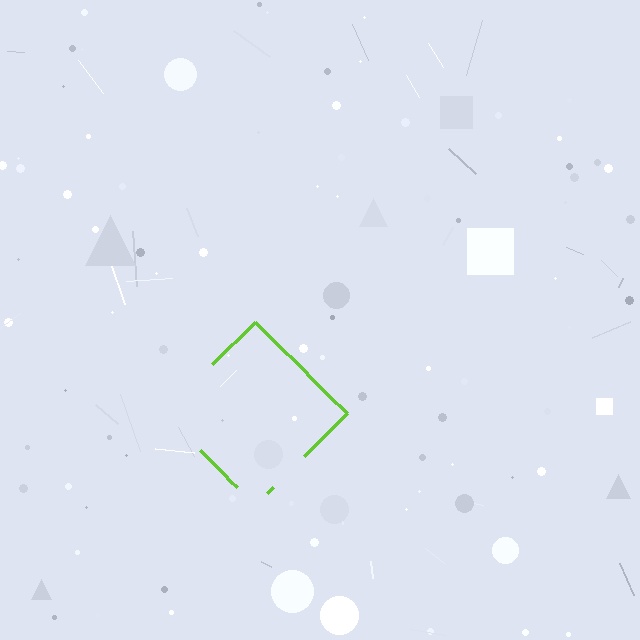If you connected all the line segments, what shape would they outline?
They would outline a diamond.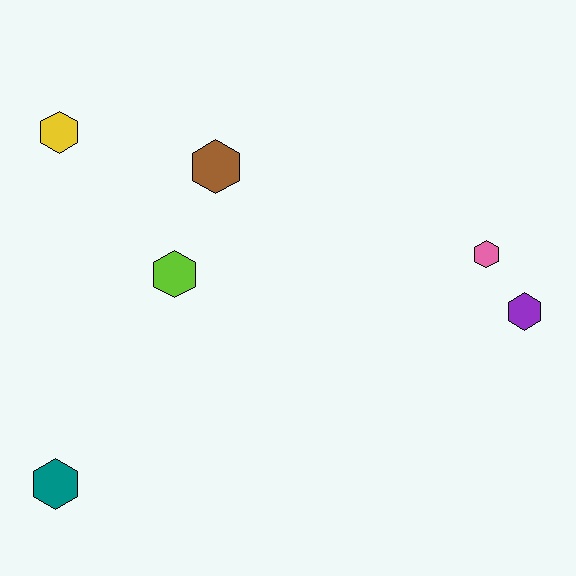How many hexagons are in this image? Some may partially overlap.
There are 6 hexagons.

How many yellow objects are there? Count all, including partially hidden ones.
There is 1 yellow object.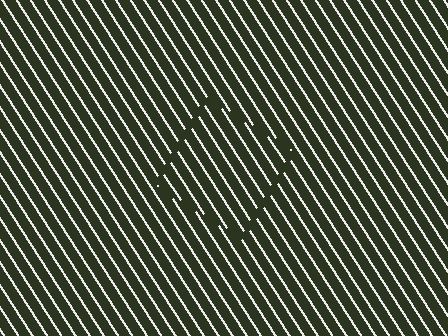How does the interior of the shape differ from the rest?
The interior of the shape contains the same grating, shifted by half a period — the contour is defined by the phase discontinuity where line-ends from the inner and outer gratings abut.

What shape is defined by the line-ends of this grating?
An illusory square. The interior of the shape contains the same grating, shifted by half a period — the contour is defined by the phase discontinuity where line-ends from the inner and outer gratings abut.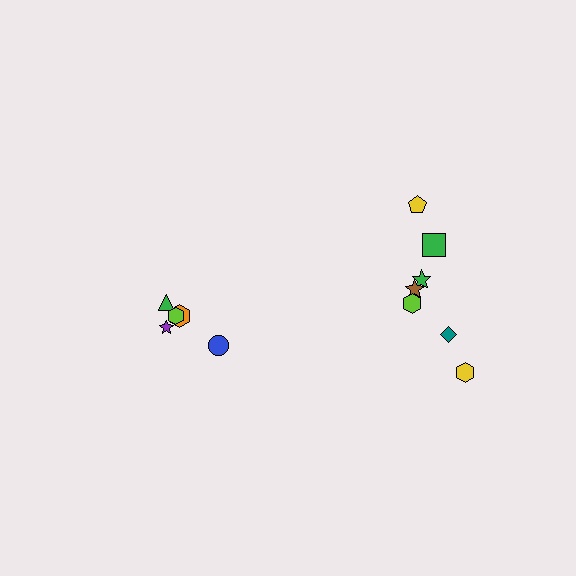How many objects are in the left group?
There are 5 objects.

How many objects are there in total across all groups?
There are 12 objects.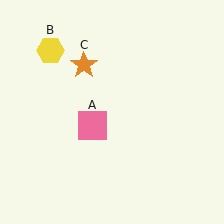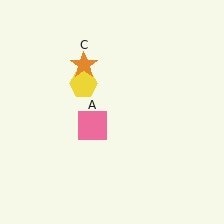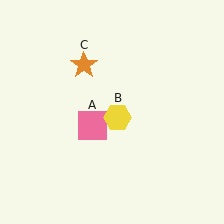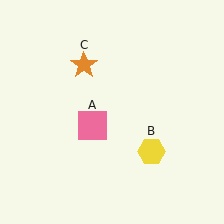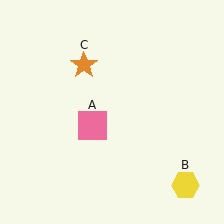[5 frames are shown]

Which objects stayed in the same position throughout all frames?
Pink square (object A) and orange star (object C) remained stationary.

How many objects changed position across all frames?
1 object changed position: yellow hexagon (object B).